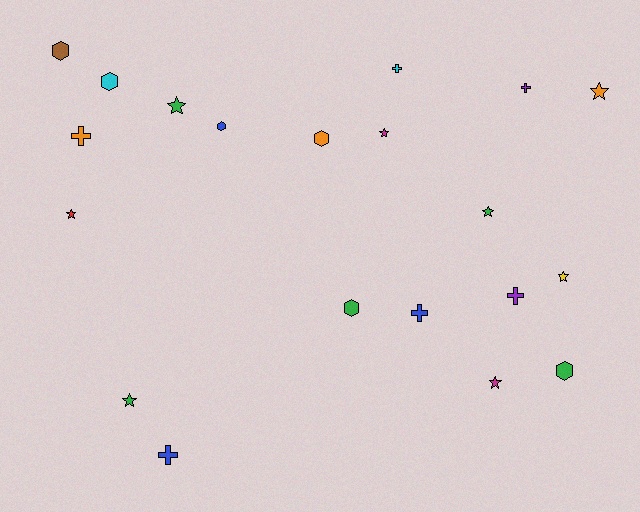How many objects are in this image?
There are 20 objects.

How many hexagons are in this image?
There are 6 hexagons.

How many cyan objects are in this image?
There are 2 cyan objects.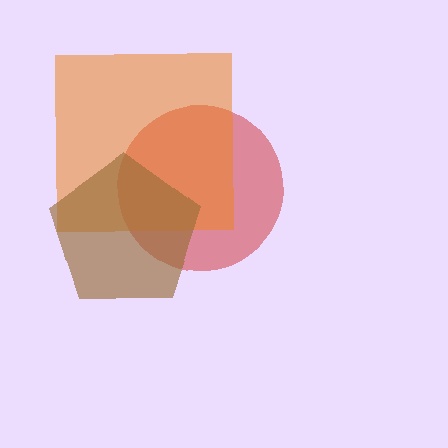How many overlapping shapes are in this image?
There are 3 overlapping shapes in the image.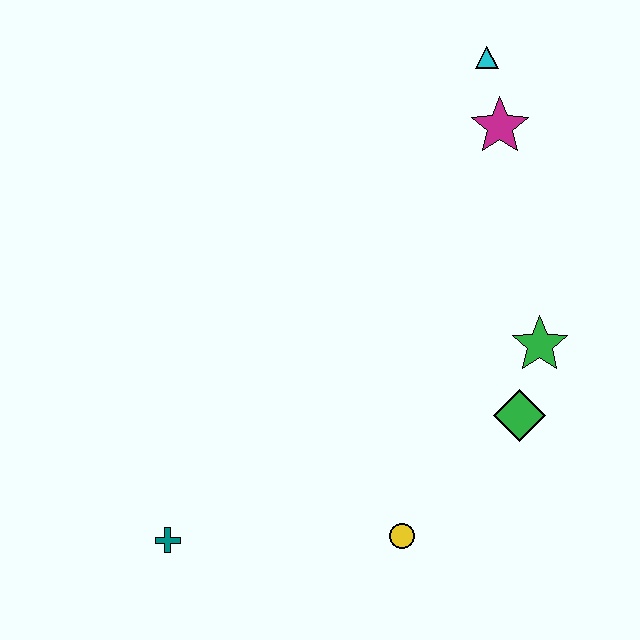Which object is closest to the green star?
The green diamond is closest to the green star.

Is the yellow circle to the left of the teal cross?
No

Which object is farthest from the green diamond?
The teal cross is farthest from the green diamond.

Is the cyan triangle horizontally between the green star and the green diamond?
No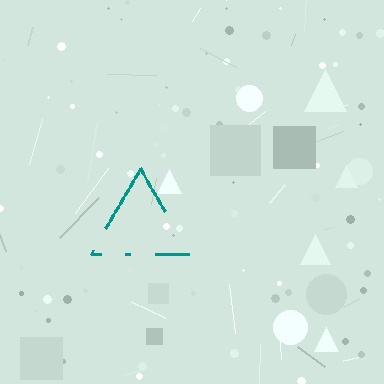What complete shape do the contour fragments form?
The contour fragments form a triangle.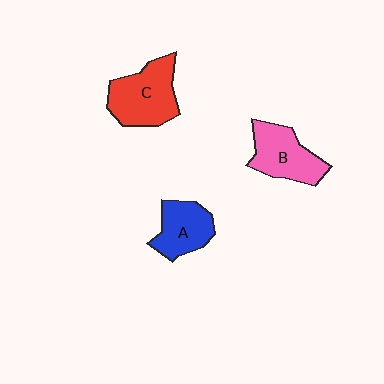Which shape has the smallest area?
Shape A (blue).